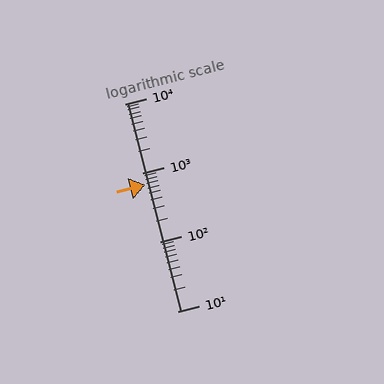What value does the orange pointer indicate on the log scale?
The pointer indicates approximately 670.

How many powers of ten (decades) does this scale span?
The scale spans 3 decades, from 10 to 10000.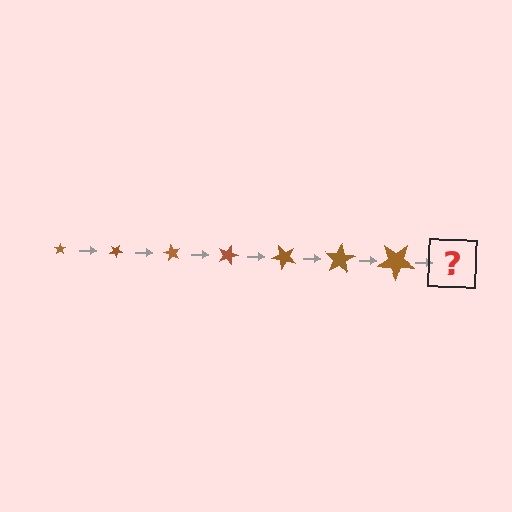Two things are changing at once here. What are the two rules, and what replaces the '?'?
The two rules are that the star grows larger each step and it rotates 30 degrees each step. The '?' should be a star, larger than the previous one and rotated 210 degrees from the start.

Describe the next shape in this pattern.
It should be a star, larger than the previous one and rotated 210 degrees from the start.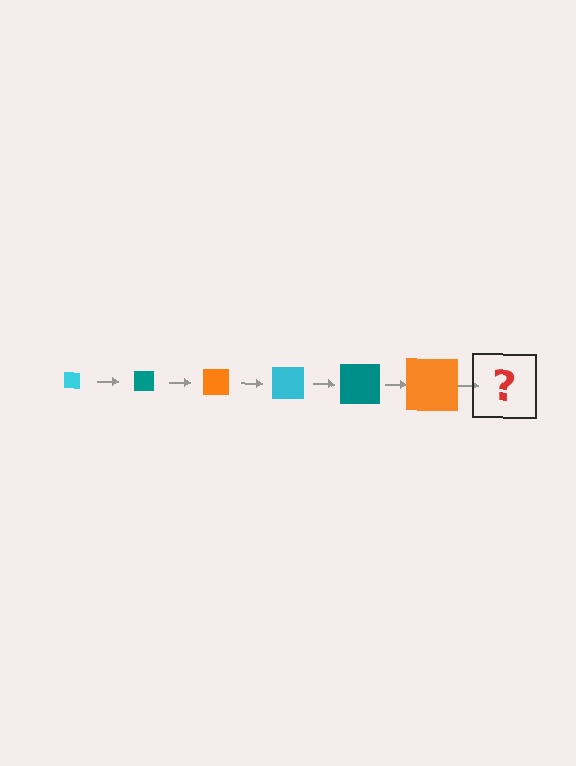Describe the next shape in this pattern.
It should be a cyan square, larger than the previous one.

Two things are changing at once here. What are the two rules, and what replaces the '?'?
The two rules are that the square grows larger each step and the color cycles through cyan, teal, and orange. The '?' should be a cyan square, larger than the previous one.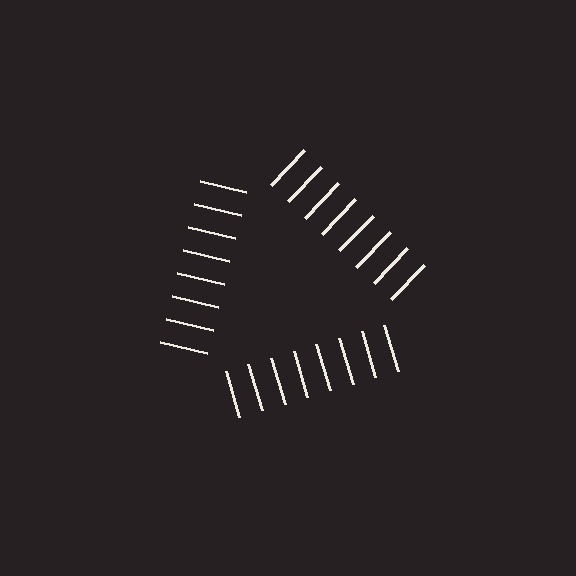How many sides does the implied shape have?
3 sides — the line-ends trace a triangle.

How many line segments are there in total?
24 — 8 along each of the 3 edges.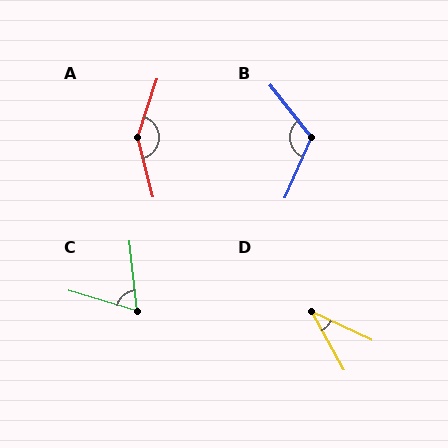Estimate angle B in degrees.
Approximately 118 degrees.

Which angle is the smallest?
D, at approximately 36 degrees.